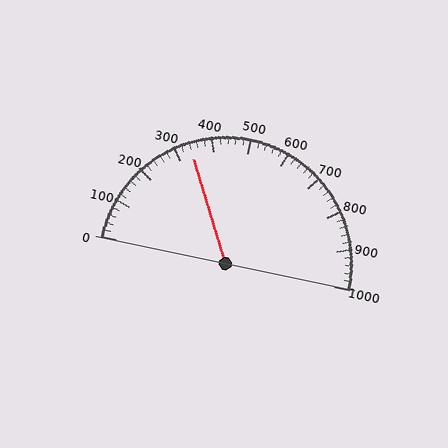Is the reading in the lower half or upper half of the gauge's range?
The reading is in the lower half of the range (0 to 1000).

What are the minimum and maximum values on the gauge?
The gauge ranges from 0 to 1000.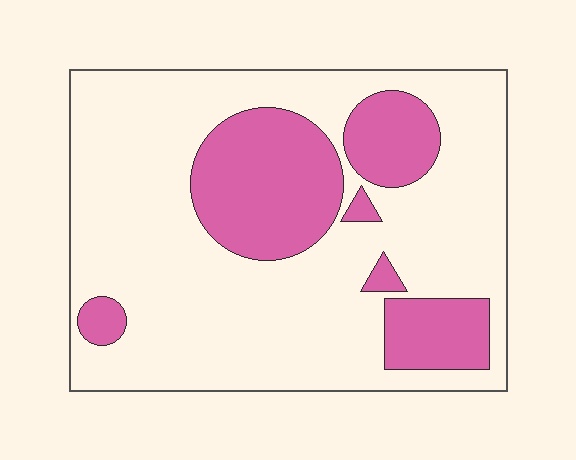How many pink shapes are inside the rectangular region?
6.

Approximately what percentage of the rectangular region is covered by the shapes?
Approximately 25%.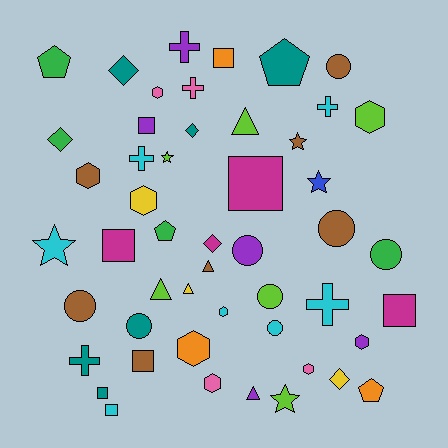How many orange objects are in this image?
There are 3 orange objects.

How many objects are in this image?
There are 50 objects.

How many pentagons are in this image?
There are 4 pentagons.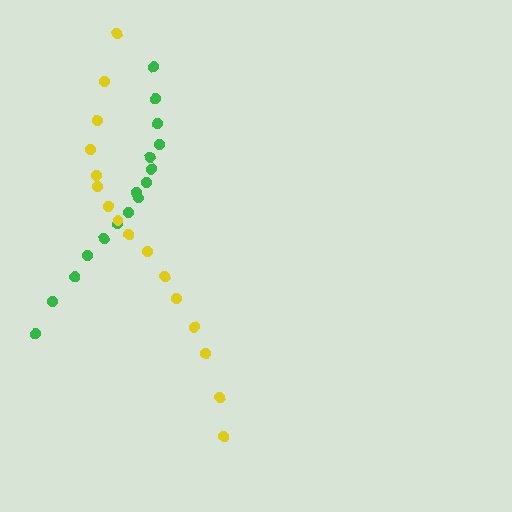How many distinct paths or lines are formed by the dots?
There are 2 distinct paths.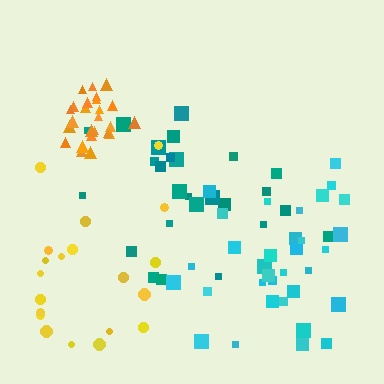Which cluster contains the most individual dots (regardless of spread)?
Cyan (33).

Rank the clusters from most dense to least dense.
orange, cyan, teal, yellow.